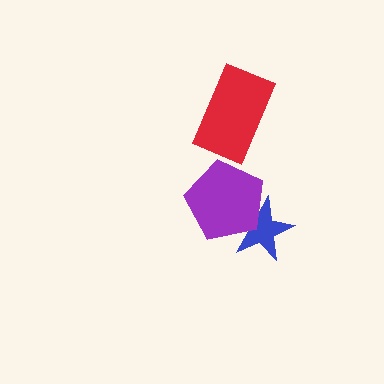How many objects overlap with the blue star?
1 object overlaps with the blue star.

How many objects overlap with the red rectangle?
0 objects overlap with the red rectangle.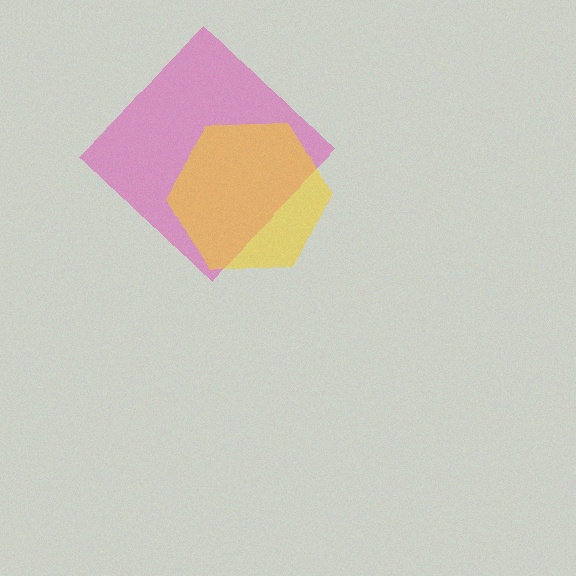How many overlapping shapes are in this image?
There are 2 overlapping shapes in the image.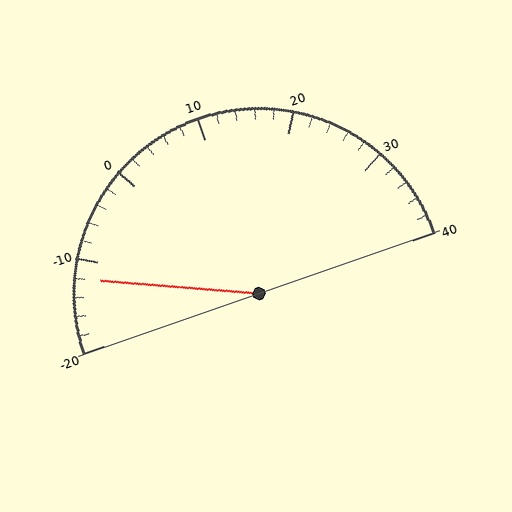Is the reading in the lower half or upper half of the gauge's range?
The reading is in the lower half of the range (-20 to 40).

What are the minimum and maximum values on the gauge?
The gauge ranges from -20 to 40.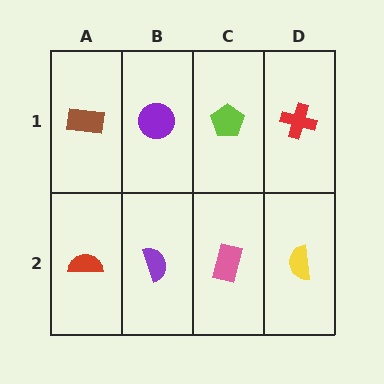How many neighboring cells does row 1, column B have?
3.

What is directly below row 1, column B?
A purple semicircle.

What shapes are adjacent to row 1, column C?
A pink rectangle (row 2, column C), a purple circle (row 1, column B), a red cross (row 1, column D).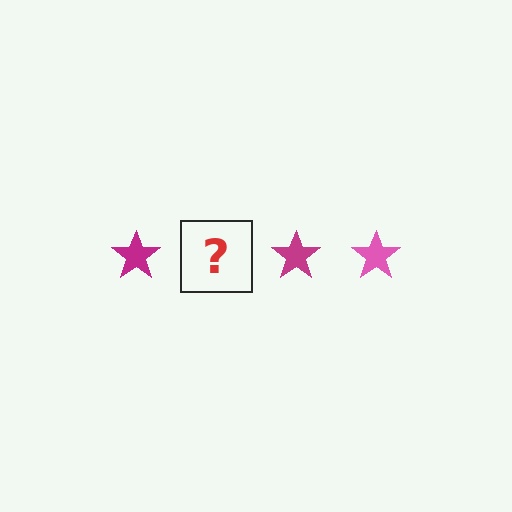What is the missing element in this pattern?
The missing element is a pink star.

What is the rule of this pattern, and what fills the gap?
The rule is that the pattern cycles through magenta, pink stars. The gap should be filled with a pink star.